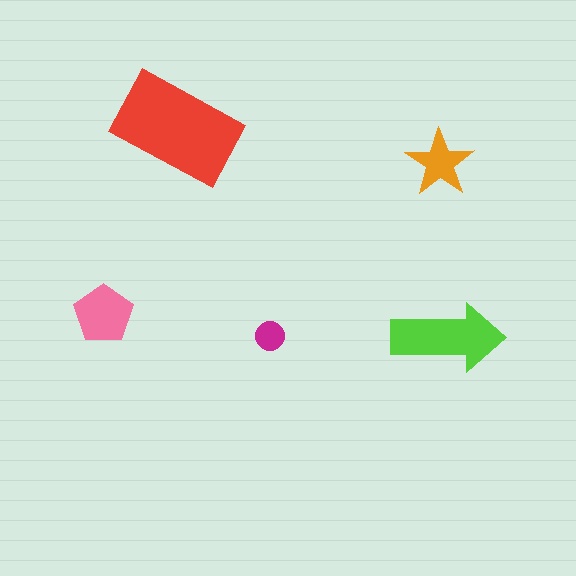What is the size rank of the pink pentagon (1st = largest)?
3rd.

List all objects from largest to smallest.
The red rectangle, the lime arrow, the pink pentagon, the orange star, the magenta circle.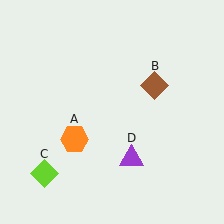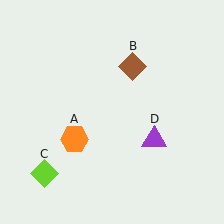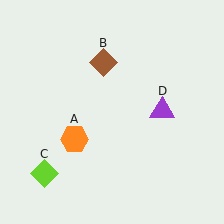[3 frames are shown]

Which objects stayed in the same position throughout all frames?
Orange hexagon (object A) and lime diamond (object C) remained stationary.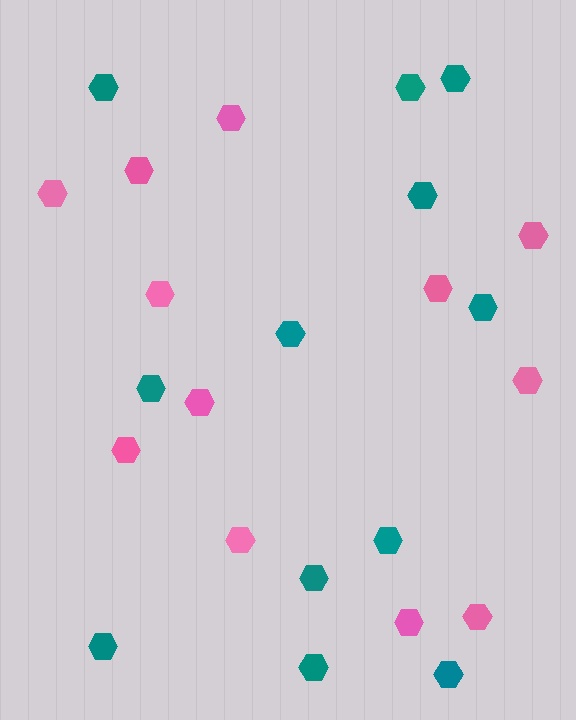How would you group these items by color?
There are 2 groups: one group of pink hexagons (12) and one group of teal hexagons (12).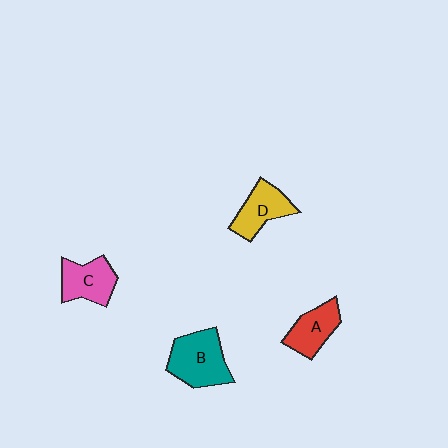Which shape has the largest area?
Shape B (teal).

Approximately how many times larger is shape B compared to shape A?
Approximately 1.4 times.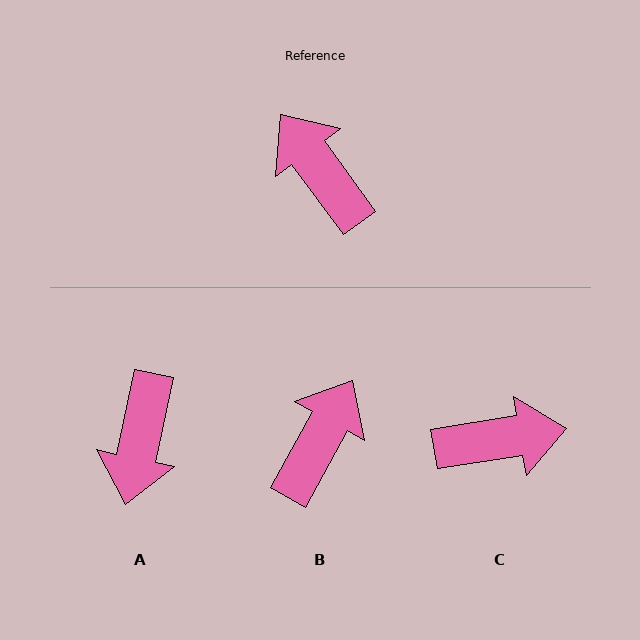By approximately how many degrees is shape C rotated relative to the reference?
Approximately 117 degrees clockwise.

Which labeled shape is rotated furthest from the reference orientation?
A, about 132 degrees away.